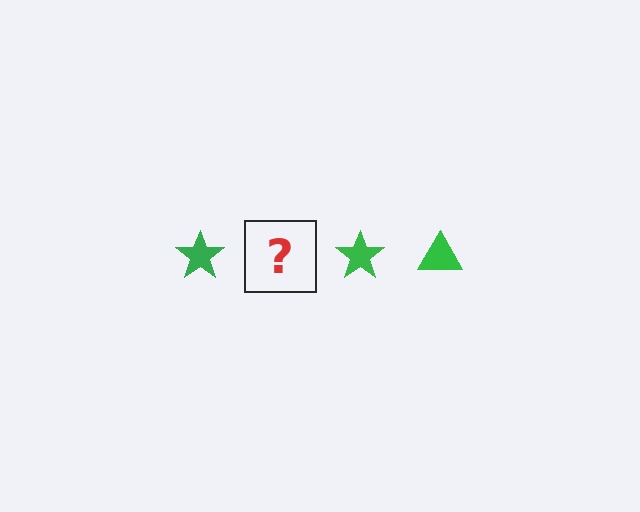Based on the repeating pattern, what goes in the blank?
The blank should be a green triangle.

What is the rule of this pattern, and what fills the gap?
The rule is that the pattern cycles through star, triangle shapes in green. The gap should be filled with a green triangle.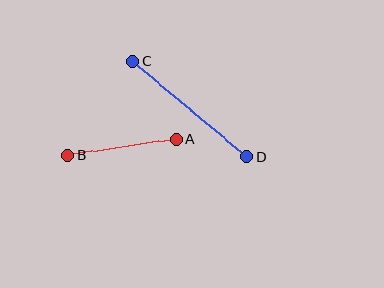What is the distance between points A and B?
The distance is approximately 110 pixels.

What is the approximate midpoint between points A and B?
The midpoint is at approximately (122, 147) pixels.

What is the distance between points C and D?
The distance is approximately 148 pixels.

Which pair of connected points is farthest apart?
Points C and D are farthest apart.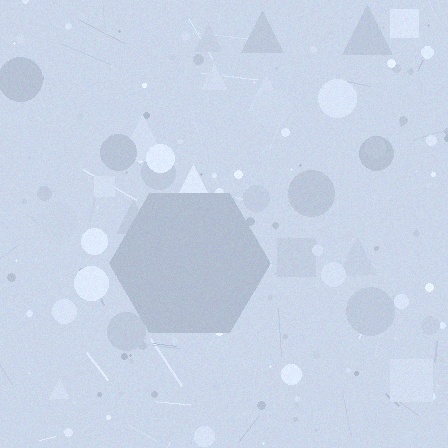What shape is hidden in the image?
A hexagon is hidden in the image.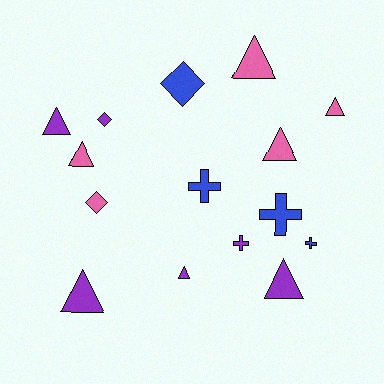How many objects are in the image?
There are 15 objects.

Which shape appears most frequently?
Triangle, with 8 objects.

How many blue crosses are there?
There are 3 blue crosses.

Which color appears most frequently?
Purple, with 6 objects.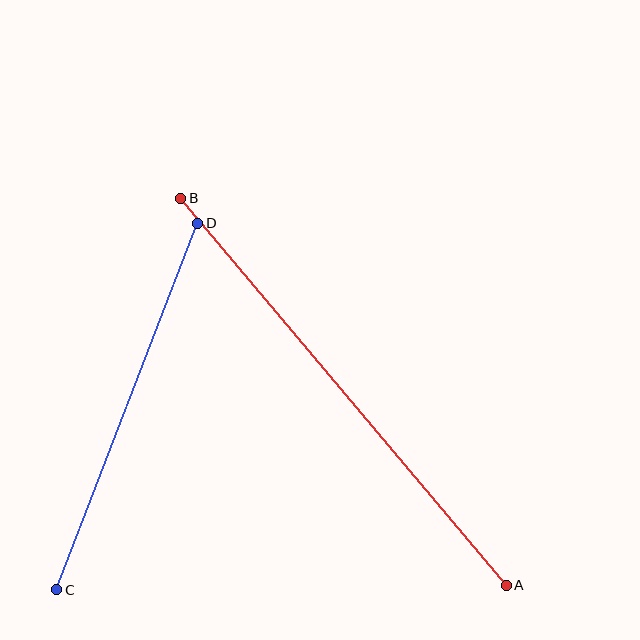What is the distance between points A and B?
The distance is approximately 506 pixels.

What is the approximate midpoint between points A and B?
The midpoint is at approximately (343, 392) pixels.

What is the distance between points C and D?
The distance is approximately 393 pixels.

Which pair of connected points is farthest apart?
Points A and B are farthest apart.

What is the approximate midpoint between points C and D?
The midpoint is at approximately (127, 407) pixels.